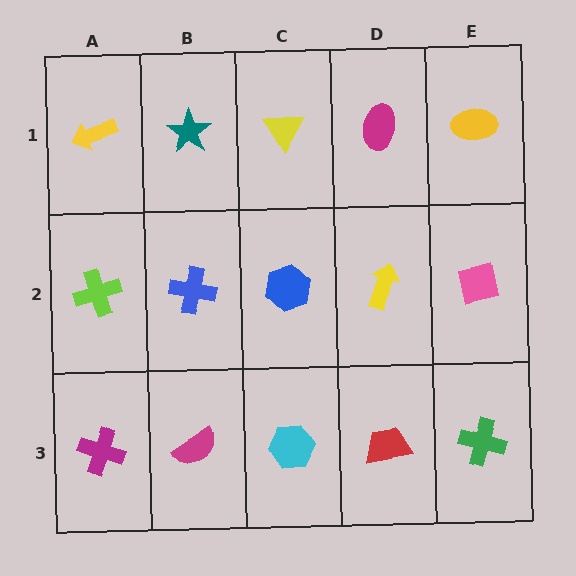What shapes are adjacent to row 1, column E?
A pink square (row 2, column E), a magenta ellipse (row 1, column D).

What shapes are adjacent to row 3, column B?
A blue cross (row 2, column B), a magenta cross (row 3, column A), a cyan hexagon (row 3, column C).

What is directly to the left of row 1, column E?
A magenta ellipse.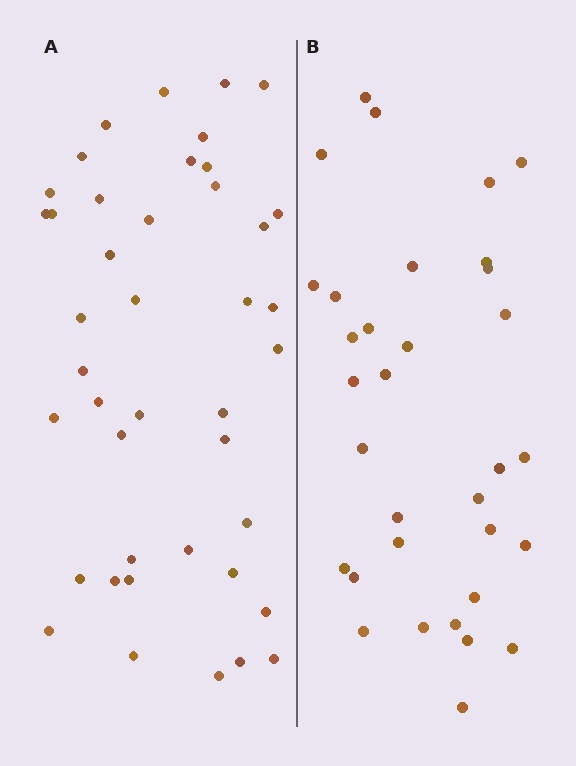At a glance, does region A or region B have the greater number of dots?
Region A (the left region) has more dots.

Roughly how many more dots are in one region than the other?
Region A has roughly 8 or so more dots than region B.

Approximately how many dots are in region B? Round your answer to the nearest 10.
About 30 dots. (The exact count is 33, which rounds to 30.)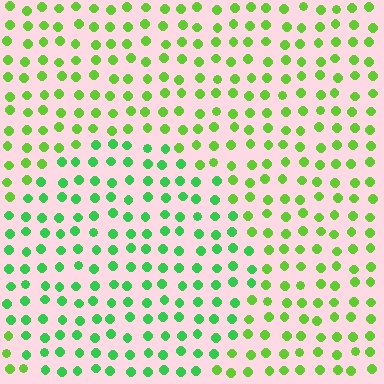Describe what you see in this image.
The image is filled with small lime elements in a uniform arrangement. A circle-shaped region is visible where the elements are tinted to a slightly different hue, forming a subtle color boundary.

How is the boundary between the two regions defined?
The boundary is defined purely by a slight shift in hue (about 30 degrees). Spacing, size, and orientation are identical on both sides.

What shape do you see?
I see a circle.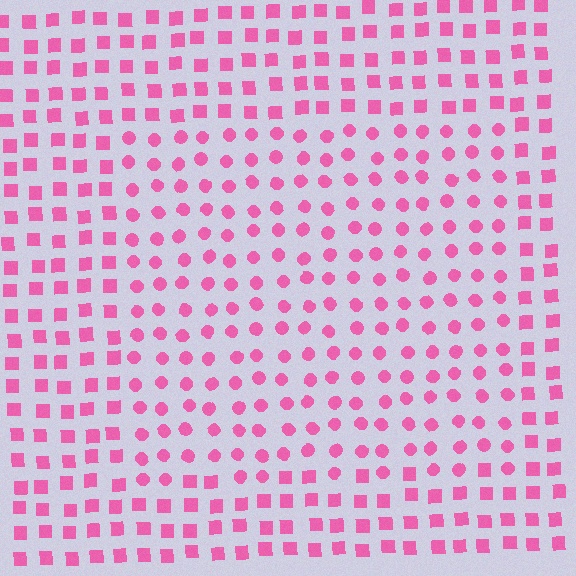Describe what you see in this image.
The image is filled with small pink elements arranged in a uniform grid. A rectangle-shaped region contains circles, while the surrounding area contains squares. The boundary is defined purely by the change in element shape.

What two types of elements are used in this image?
The image uses circles inside the rectangle region and squares outside it.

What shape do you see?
I see a rectangle.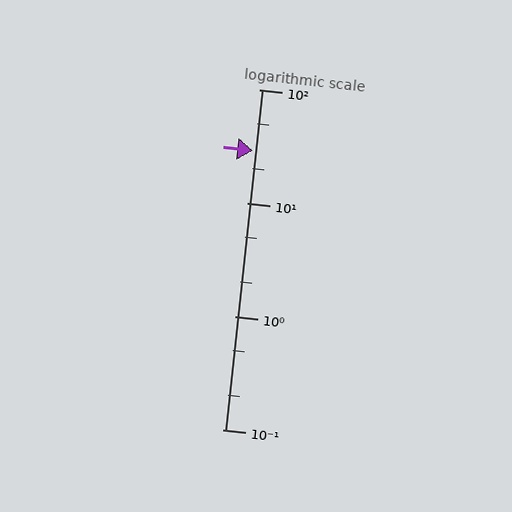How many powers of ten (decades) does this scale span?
The scale spans 3 decades, from 0.1 to 100.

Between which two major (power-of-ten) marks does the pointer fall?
The pointer is between 10 and 100.